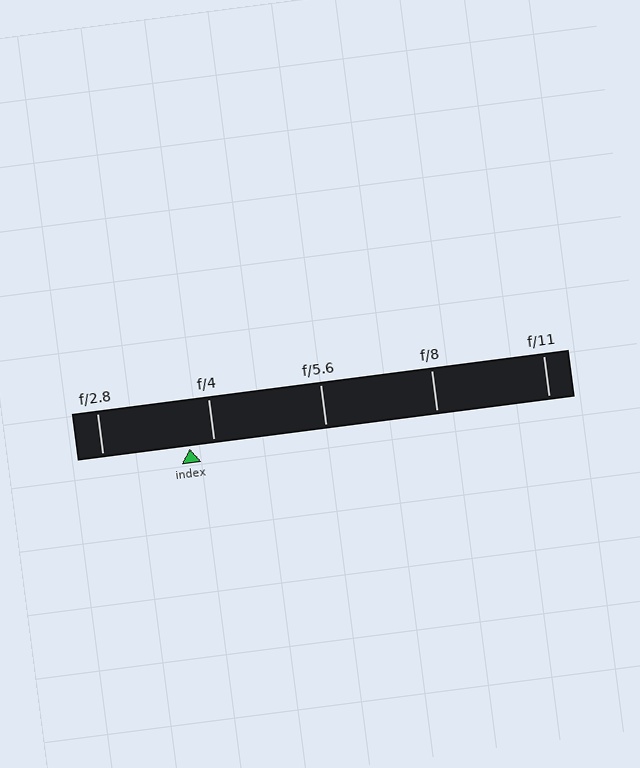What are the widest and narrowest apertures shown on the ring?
The widest aperture shown is f/2.8 and the narrowest is f/11.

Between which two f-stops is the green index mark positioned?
The index mark is between f/2.8 and f/4.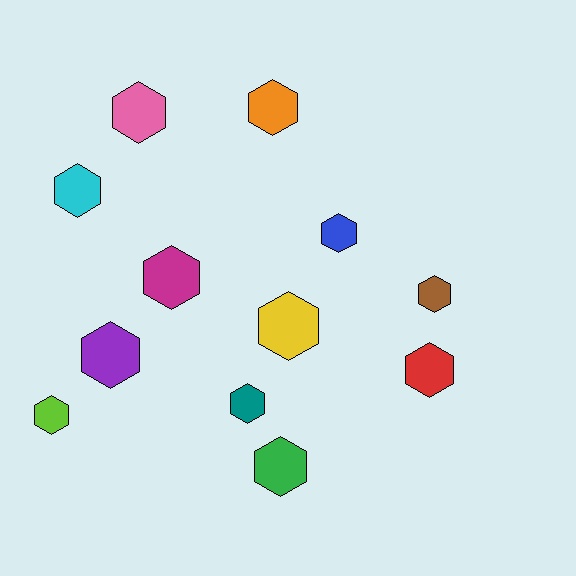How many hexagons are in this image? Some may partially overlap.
There are 12 hexagons.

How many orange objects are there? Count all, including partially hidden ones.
There is 1 orange object.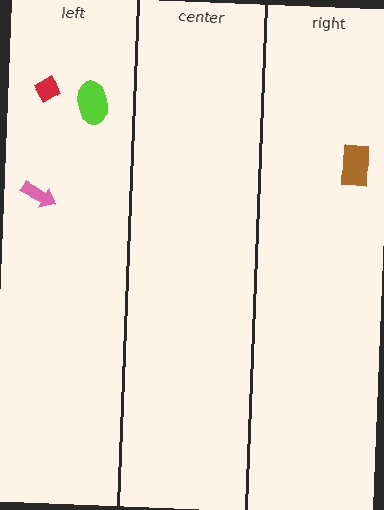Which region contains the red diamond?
The left region.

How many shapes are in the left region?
3.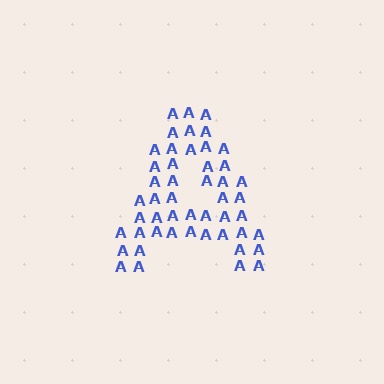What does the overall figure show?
The overall figure shows the letter A.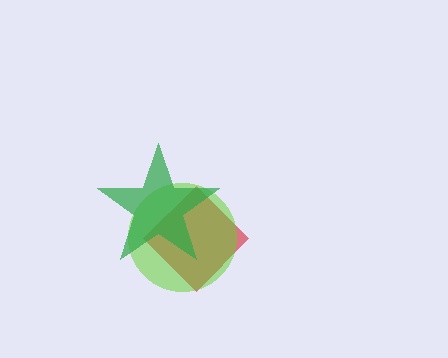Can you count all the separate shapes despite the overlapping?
Yes, there are 3 separate shapes.